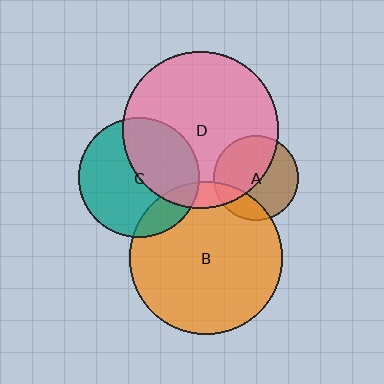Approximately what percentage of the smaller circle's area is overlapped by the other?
Approximately 40%.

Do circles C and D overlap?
Yes.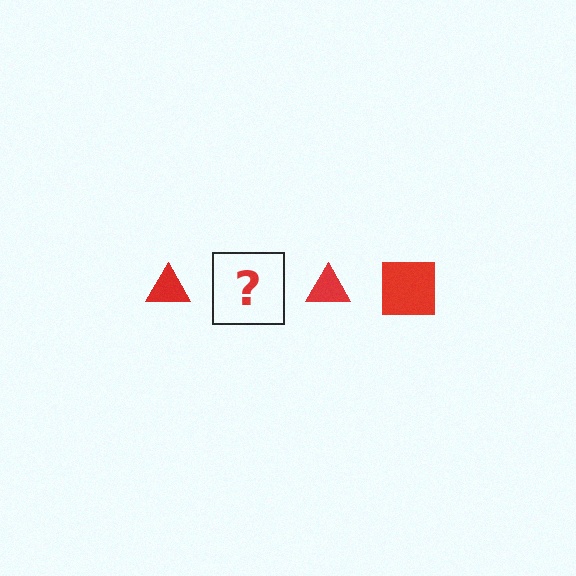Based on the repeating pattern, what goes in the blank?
The blank should be a red square.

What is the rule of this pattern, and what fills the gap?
The rule is that the pattern cycles through triangle, square shapes in red. The gap should be filled with a red square.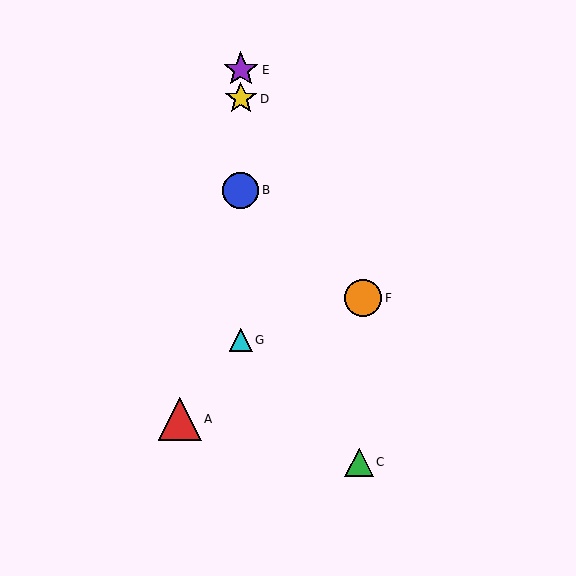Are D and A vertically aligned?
No, D is at x≈241 and A is at x≈180.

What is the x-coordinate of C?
Object C is at x≈359.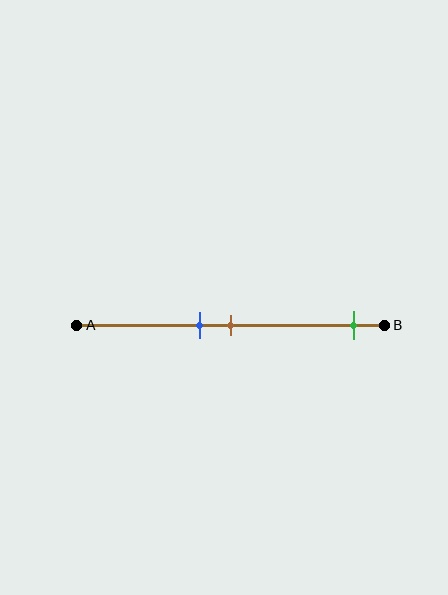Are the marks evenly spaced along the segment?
No, the marks are not evenly spaced.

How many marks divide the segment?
There are 3 marks dividing the segment.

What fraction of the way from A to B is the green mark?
The green mark is approximately 90% (0.9) of the way from A to B.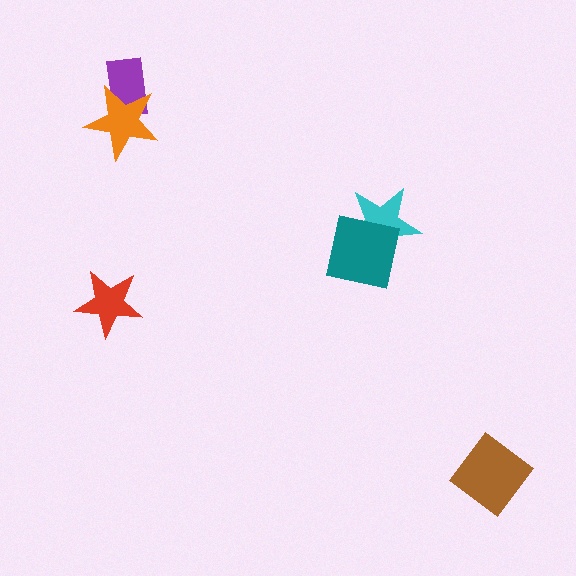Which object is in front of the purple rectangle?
The orange star is in front of the purple rectangle.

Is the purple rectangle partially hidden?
Yes, it is partially covered by another shape.